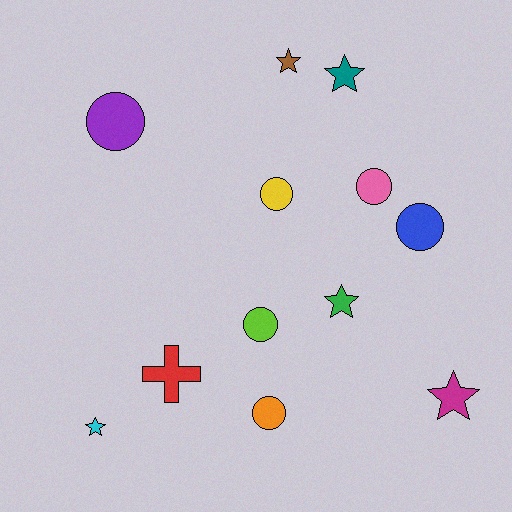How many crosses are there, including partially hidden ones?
There is 1 cross.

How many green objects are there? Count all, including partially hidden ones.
There is 1 green object.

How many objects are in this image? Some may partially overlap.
There are 12 objects.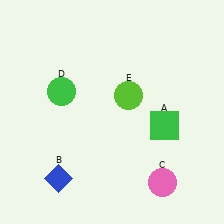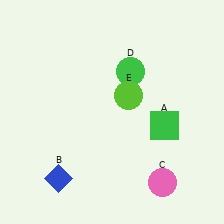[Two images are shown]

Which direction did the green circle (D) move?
The green circle (D) moved right.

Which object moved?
The green circle (D) moved right.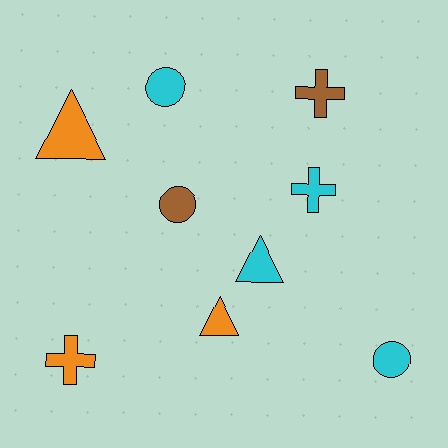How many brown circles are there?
There is 1 brown circle.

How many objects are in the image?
There are 9 objects.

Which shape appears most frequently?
Triangle, with 3 objects.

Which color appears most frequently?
Cyan, with 4 objects.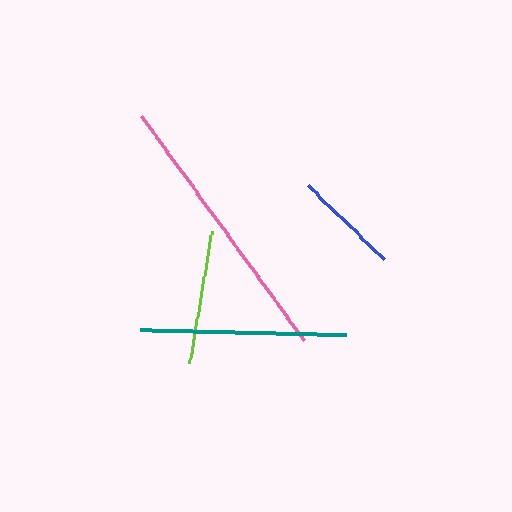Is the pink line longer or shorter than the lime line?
The pink line is longer than the lime line.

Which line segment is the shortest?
The blue line is the shortest at approximately 107 pixels.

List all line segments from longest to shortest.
From longest to shortest: pink, teal, lime, blue.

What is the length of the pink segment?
The pink segment is approximately 276 pixels long.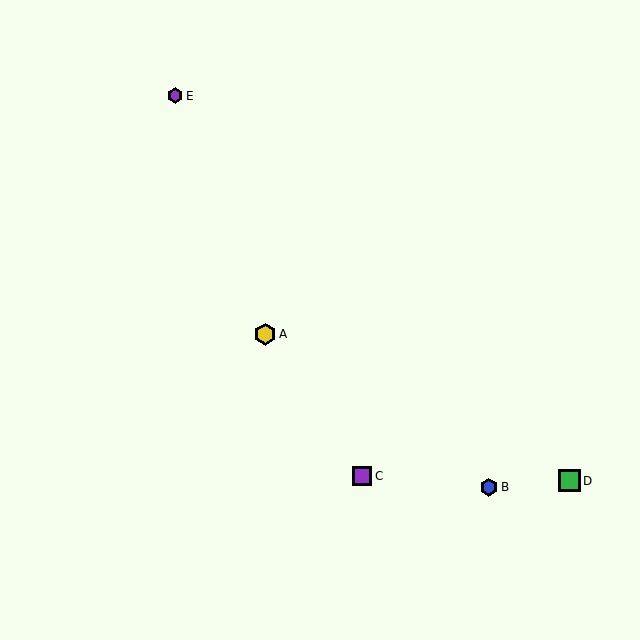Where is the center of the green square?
The center of the green square is at (570, 481).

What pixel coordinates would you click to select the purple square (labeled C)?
Click at (362, 476) to select the purple square C.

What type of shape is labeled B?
Shape B is a blue hexagon.